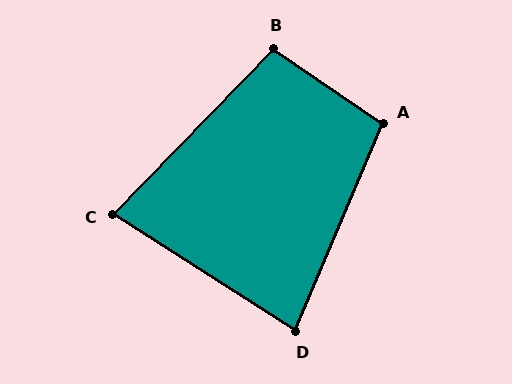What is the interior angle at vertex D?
Approximately 80 degrees (acute).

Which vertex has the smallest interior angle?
C, at approximately 79 degrees.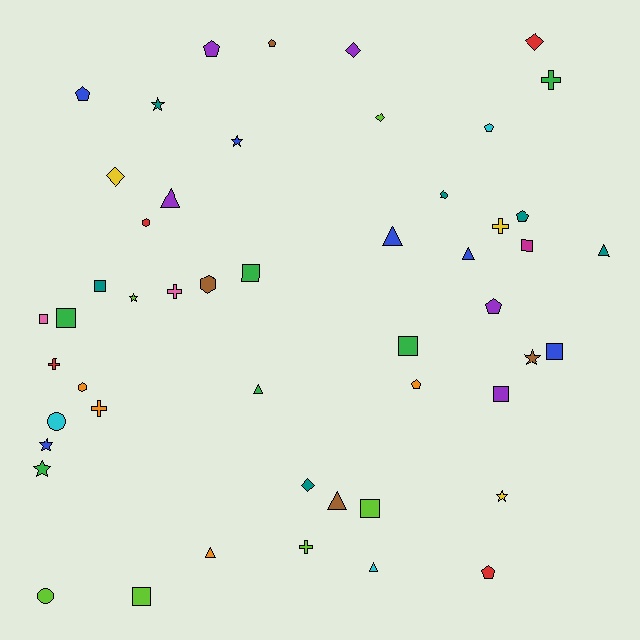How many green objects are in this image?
There are 6 green objects.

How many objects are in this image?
There are 50 objects.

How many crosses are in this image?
There are 6 crosses.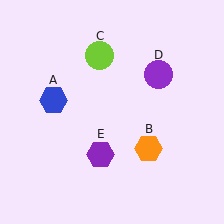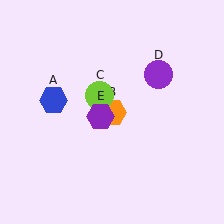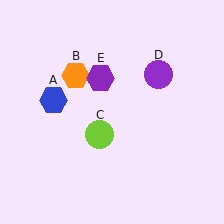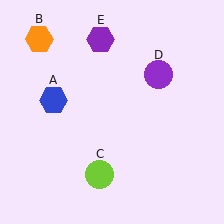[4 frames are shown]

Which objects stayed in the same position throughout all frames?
Blue hexagon (object A) and purple circle (object D) remained stationary.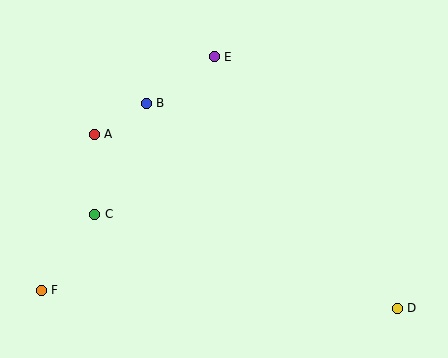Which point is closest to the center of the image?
Point B at (146, 103) is closest to the center.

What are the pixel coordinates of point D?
Point D is at (397, 308).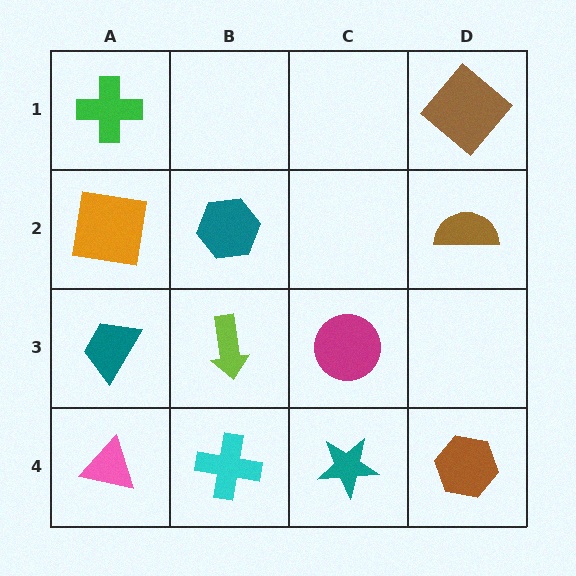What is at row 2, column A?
An orange square.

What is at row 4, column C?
A teal star.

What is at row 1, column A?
A green cross.